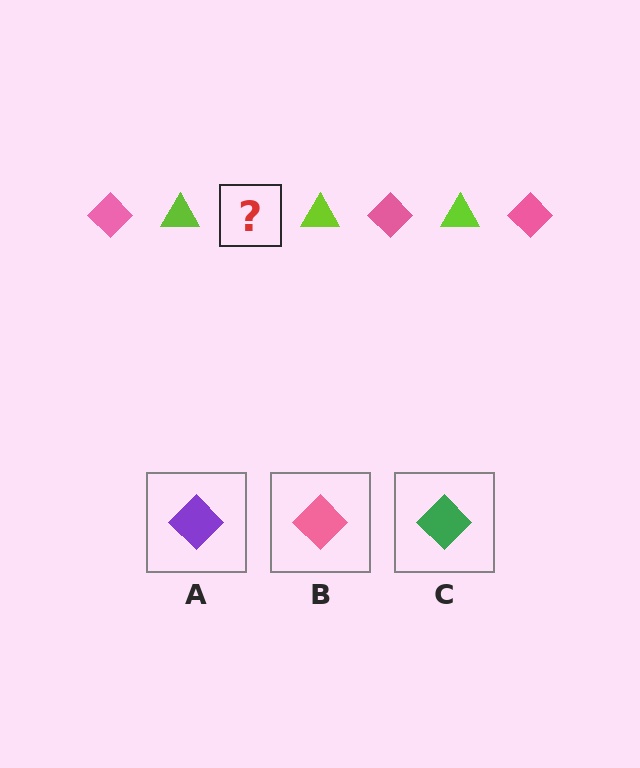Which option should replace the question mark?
Option B.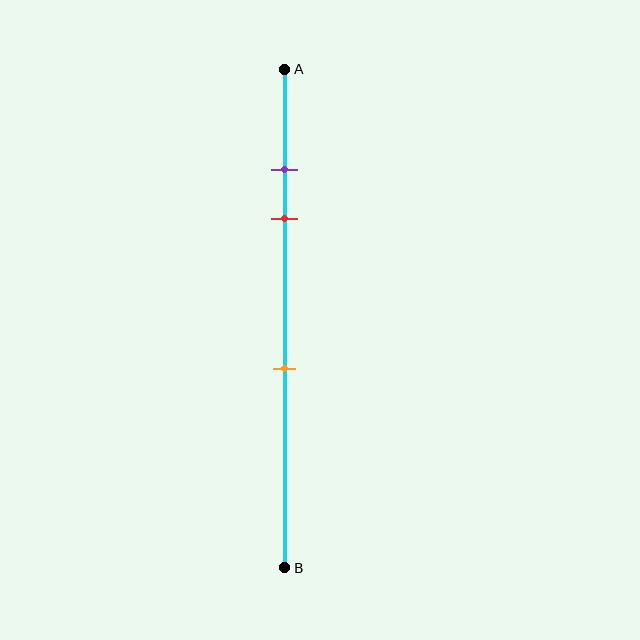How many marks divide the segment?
There are 3 marks dividing the segment.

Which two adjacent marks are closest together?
The purple and red marks are the closest adjacent pair.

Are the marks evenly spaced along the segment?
No, the marks are not evenly spaced.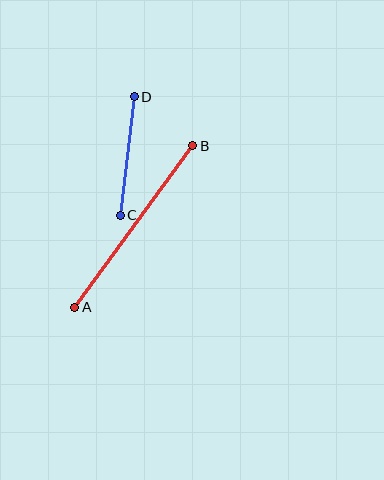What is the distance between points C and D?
The distance is approximately 119 pixels.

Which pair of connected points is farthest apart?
Points A and B are farthest apart.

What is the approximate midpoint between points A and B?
The midpoint is at approximately (134, 227) pixels.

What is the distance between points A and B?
The distance is approximately 200 pixels.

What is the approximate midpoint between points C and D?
The midpoint is at approximately (127, 156) pixels.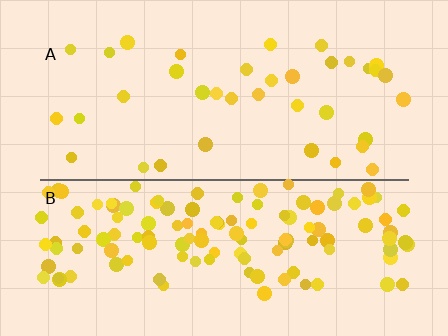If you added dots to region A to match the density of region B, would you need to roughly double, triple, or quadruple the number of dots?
Approximately triple.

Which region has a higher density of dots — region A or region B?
B (the bottom).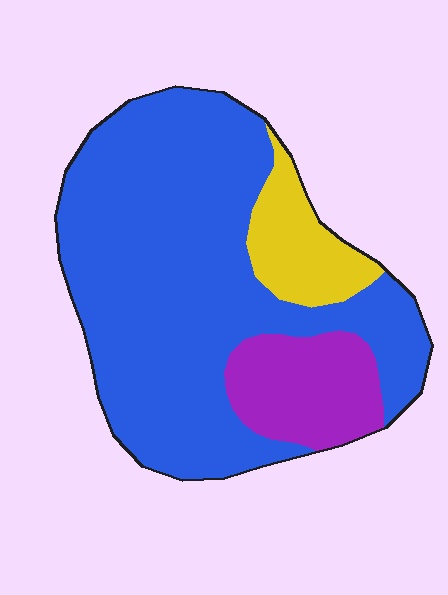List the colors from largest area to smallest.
From largest to smallest: blue, purple, yellow.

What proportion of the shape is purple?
Purple covers 15% of the shape.